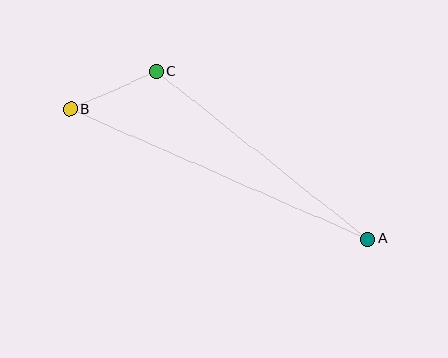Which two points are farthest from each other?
Points A and B are farthest from each other.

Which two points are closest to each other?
Points B and C are closest to each other.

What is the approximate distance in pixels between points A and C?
The distance between A and C is approximately 270 pixels.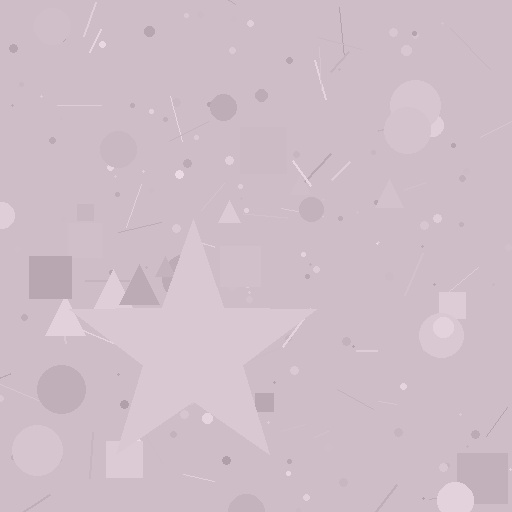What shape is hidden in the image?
A star is hidden in the image.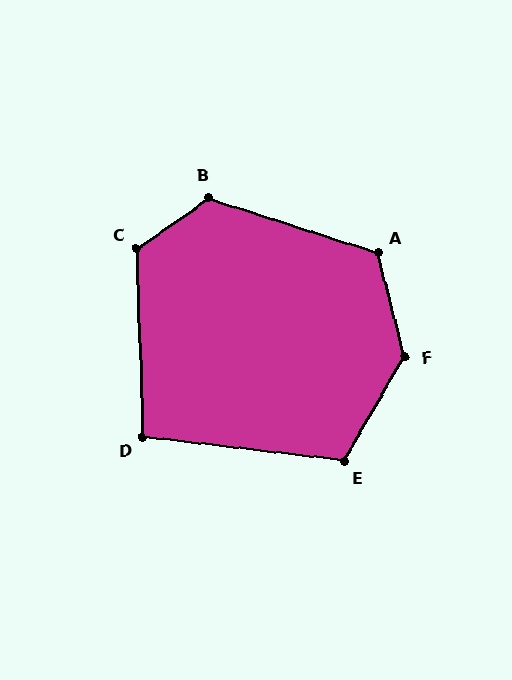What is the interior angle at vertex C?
Approximately 124 degrees (obtuse).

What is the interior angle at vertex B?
Approximately 126 degrees (obtuse).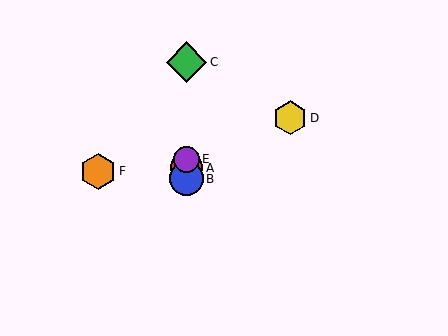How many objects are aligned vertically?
4 objects (A, B, C, E) are aligned vertically.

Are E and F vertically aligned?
No, E is at x≈186 and F is at x≈98.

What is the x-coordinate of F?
Object F is at x≈98.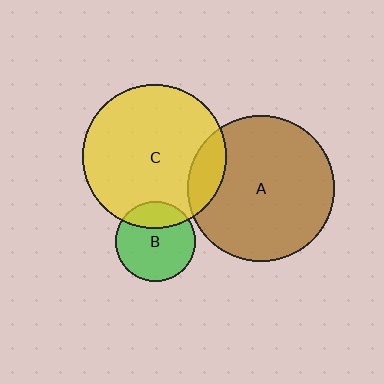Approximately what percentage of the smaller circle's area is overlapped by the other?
Approximately 25%.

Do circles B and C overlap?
Yes.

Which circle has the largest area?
Circle A (brown).